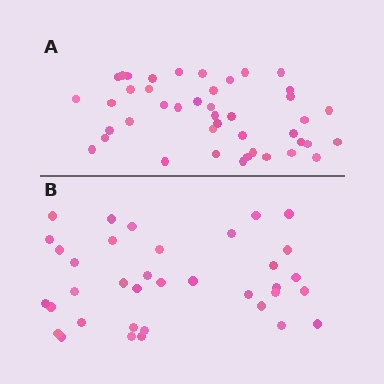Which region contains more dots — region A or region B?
Region A (the top region) has more dots.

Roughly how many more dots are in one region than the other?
Region A has roughly 8 or so more dots than region B.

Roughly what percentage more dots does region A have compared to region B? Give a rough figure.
About 20% more.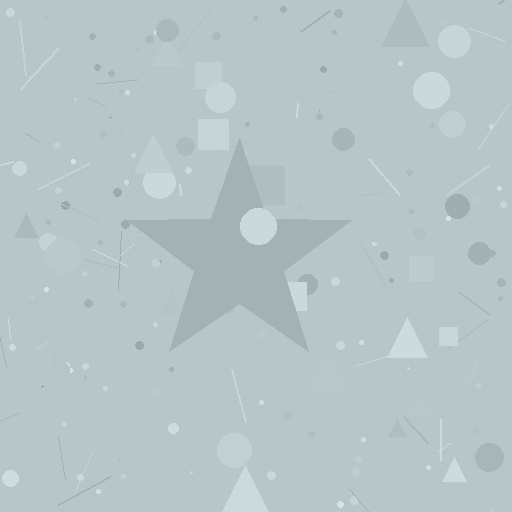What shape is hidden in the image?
A star is hidden in the image.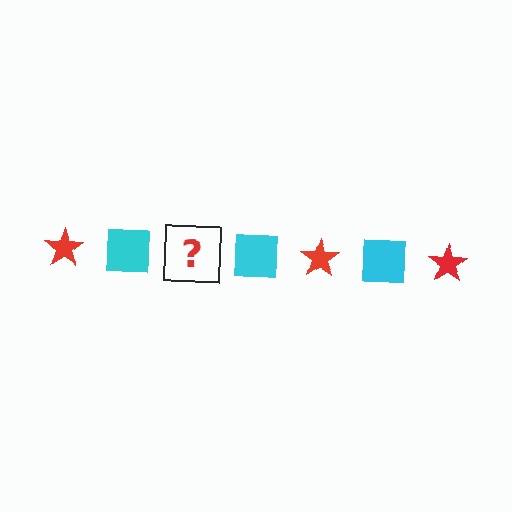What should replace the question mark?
The question mark should be replaced with a red star.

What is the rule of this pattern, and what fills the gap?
The rule is that the pattern alternates between red star and cyan square. The gap should be filled with a red star.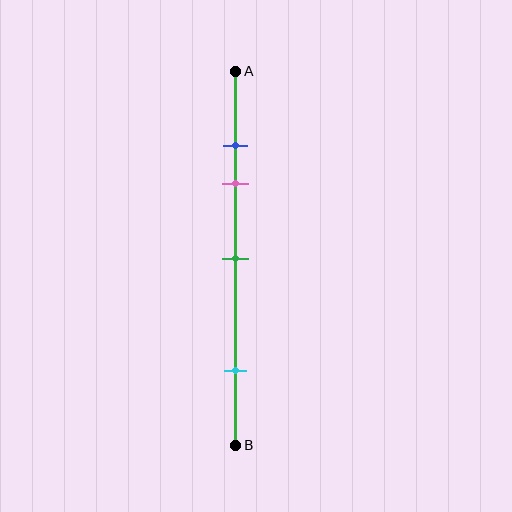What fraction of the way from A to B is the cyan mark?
The cyan mark is approximately 80% (0.8) of the way from A to B.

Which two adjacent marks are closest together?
The blue and pink marks are the closest adjacent pair.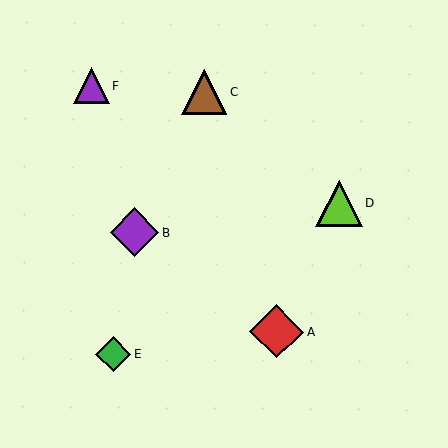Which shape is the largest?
The red diamond (labeled A) is the largest.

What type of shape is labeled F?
Shape F is a purple triangle.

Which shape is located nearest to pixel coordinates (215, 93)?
The brown triangle (labeled C) at (204, 92) is nearest to that location.